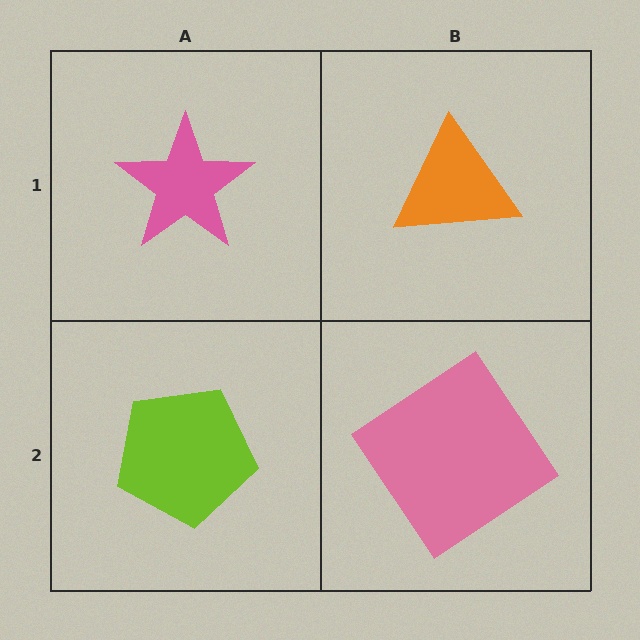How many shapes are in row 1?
2 shapes.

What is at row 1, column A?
A pink star.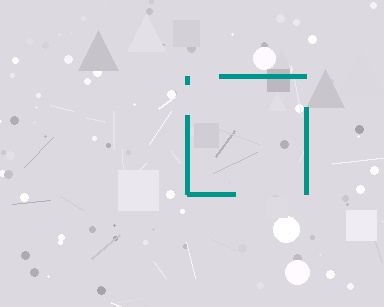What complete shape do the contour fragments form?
The contour fragments form a square.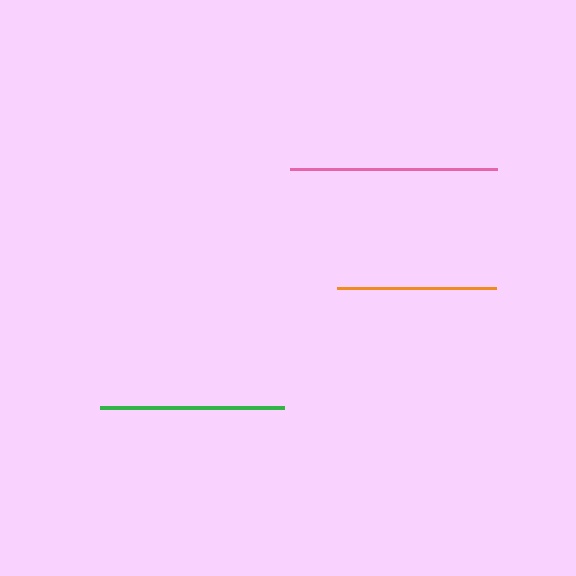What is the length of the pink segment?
The pink segment is approximately 207 pixels long.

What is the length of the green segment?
The green segment is approximately 185 pixels long.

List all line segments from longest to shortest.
From longest to shortest: pink, green, orange.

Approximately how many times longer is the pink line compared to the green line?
The pink line is approximately 1.1 times the length of the green line.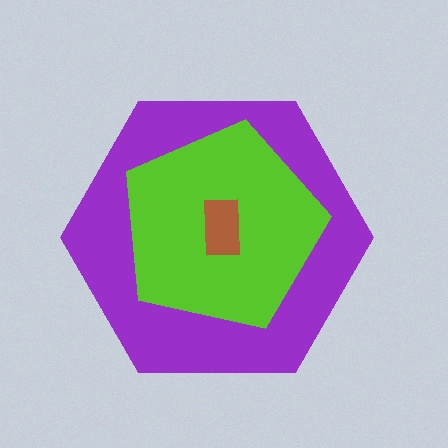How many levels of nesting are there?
3.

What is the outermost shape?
The purple hexagon.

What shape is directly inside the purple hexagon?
The lime pentagon.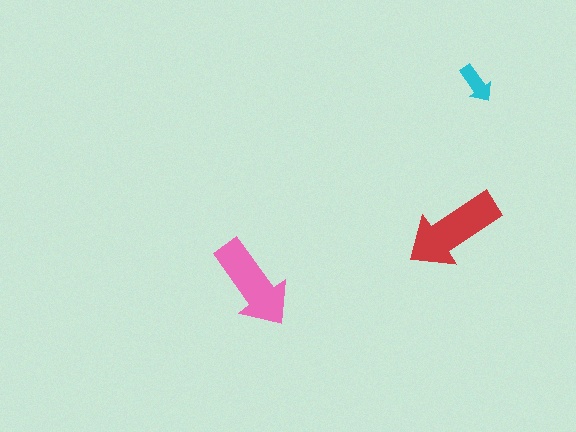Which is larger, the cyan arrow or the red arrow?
The red one.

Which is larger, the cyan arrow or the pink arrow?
The pink one.